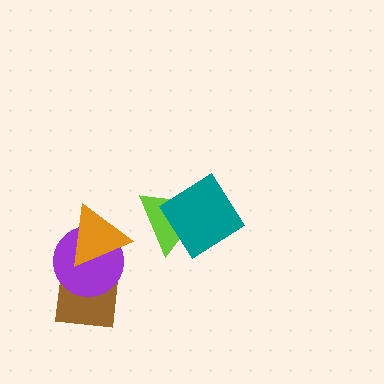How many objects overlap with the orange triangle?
1 object overlaps with the orange triangle.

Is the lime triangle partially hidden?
Yes, it is partially covered by another shape.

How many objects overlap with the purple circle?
2 objects overlap with the purple circle.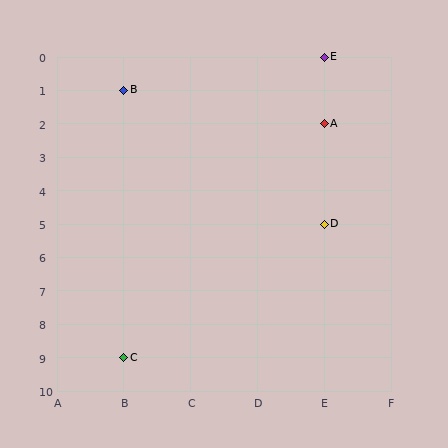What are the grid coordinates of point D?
Point D is at grid coordinates (E, 5).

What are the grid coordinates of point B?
Point B is at grid coordinates (B, 1).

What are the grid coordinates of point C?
Point C is at grid coordinates (B, 9).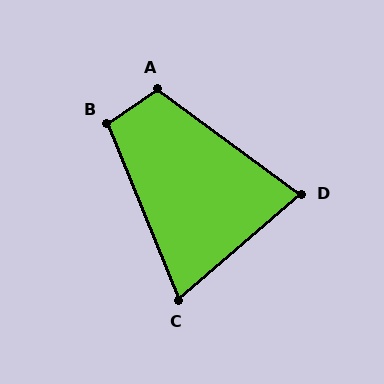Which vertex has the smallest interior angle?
C, at approximately 71 degrees.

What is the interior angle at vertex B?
Approximately 103 degrees (obtuse).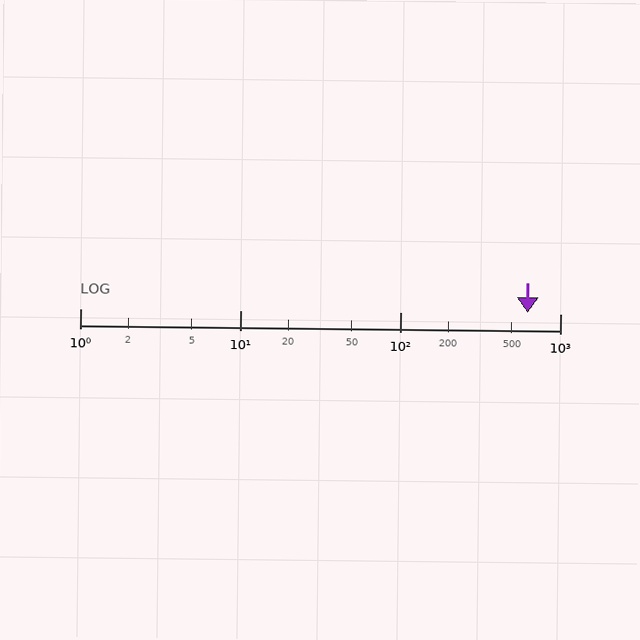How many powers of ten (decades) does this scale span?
The scale spans 3 decades, from 1 to 1000.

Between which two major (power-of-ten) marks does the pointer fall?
The pointer is between 100 and 1000.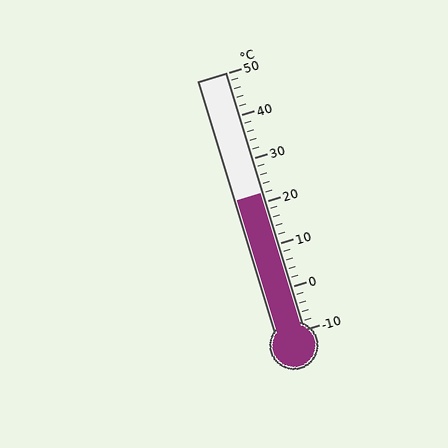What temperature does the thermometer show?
The thermometer shows approximately 22°C.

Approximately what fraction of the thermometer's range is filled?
The thermometer is filled to approximately 55% of its range.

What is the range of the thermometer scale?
The thermometer scale ranges from -10°C to 50°C.